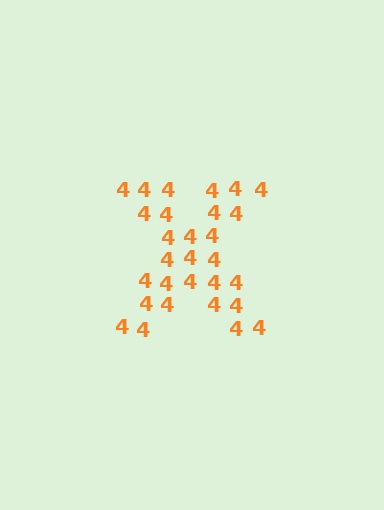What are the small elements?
The small elements are digit 4's.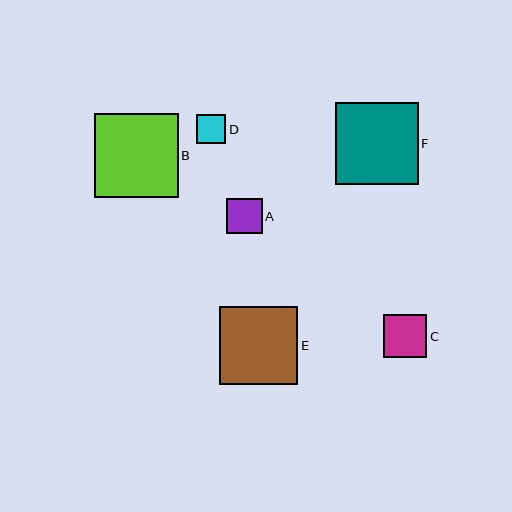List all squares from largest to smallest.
From largest to smallest: B, F, E, C, A, D.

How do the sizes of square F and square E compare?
Square F and square E are approximately the same size.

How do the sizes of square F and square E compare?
Square F and square E are approximately the same size.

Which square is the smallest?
Square D is the smallest with a size of approximately 29 pixels.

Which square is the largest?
Square B is the largest with a size of approximately 84 pixels.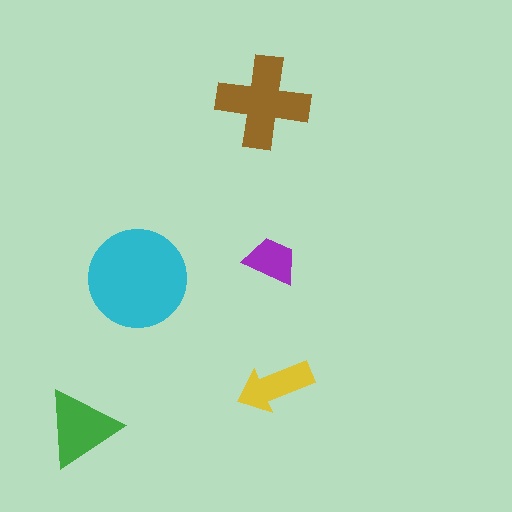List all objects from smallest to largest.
The purple trapezoid, the yellow arrow, the green triangle, the brown cross, the cyan circle.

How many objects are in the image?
There are 5 objects in the image.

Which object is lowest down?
The green triangle is bottommost.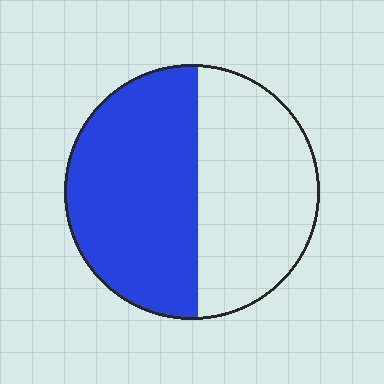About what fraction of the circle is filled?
About one half (1/2).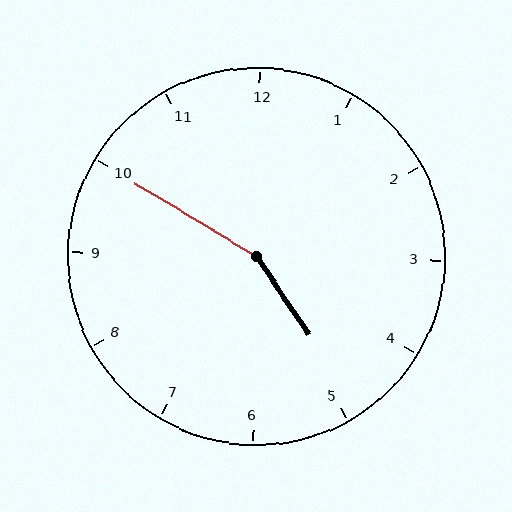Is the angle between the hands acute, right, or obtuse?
It is obtuse.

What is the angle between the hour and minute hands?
Approximately 155 degrees.